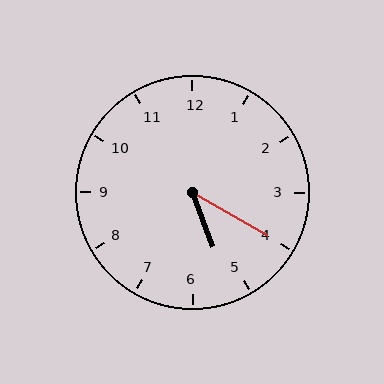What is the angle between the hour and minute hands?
Approximately 40 degrees.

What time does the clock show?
5:20.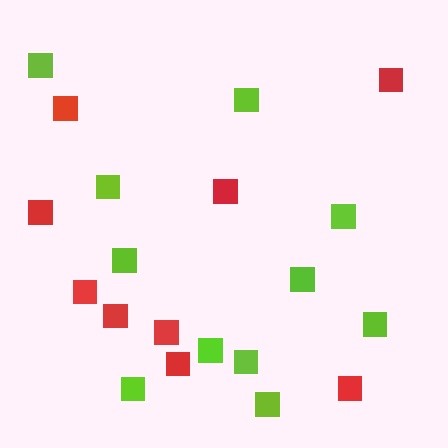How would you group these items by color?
There are 2 groups: one group of red squares (9) and one group of lime squares (11).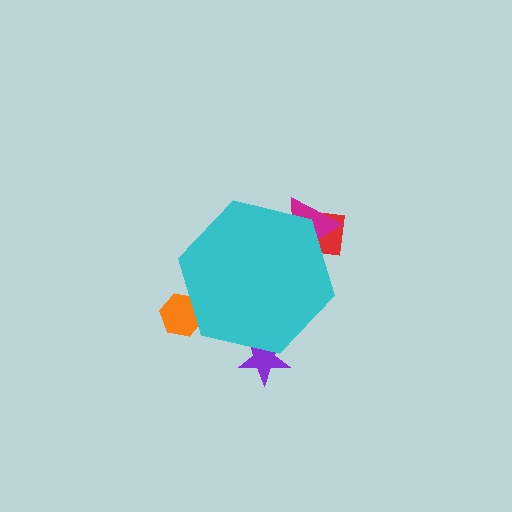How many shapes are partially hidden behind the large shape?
5 shapes are partially hidden.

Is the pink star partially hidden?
Yes, the pink star is partially hidden behind the cyan hexagon.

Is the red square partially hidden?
Yes, the red square is partially hidden behind the cyan hexagon.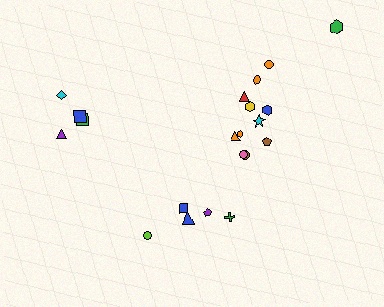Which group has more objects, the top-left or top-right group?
The top-right group.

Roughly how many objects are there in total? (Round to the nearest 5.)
Roughly 20 objects in total.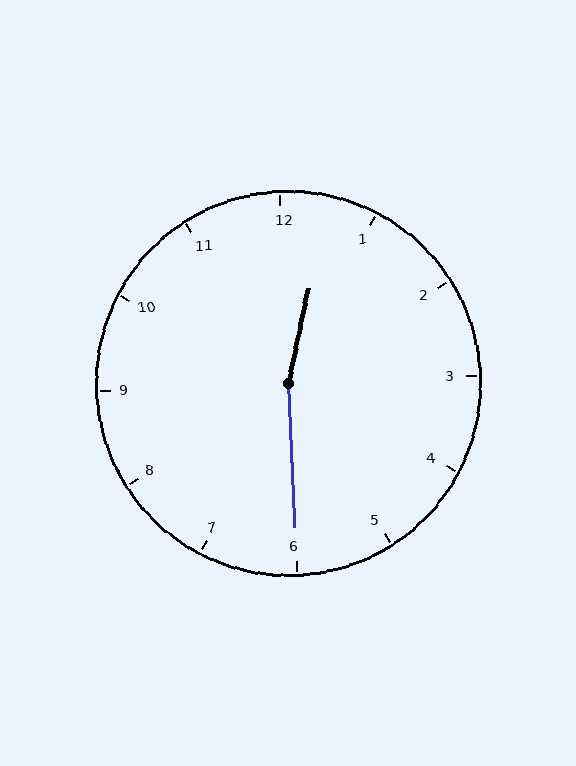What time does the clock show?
12:30.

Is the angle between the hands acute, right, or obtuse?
It is obtuse.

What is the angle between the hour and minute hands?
Approximately 165 degrees.